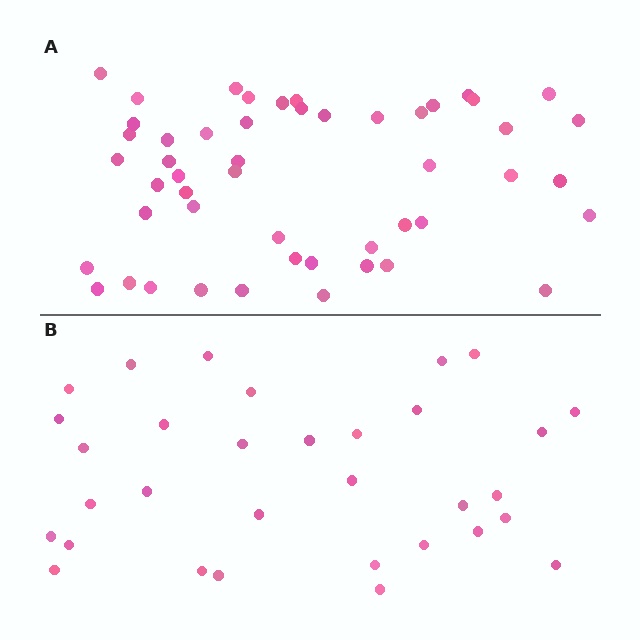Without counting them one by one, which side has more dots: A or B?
Region A (the top region) has more dots.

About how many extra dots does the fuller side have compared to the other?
Region A has approximately 20 more dots than region B.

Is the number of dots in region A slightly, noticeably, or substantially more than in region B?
Region A has substantially more. The ratio is roughly 1.6 to 1.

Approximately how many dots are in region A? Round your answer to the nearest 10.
About 50 dots.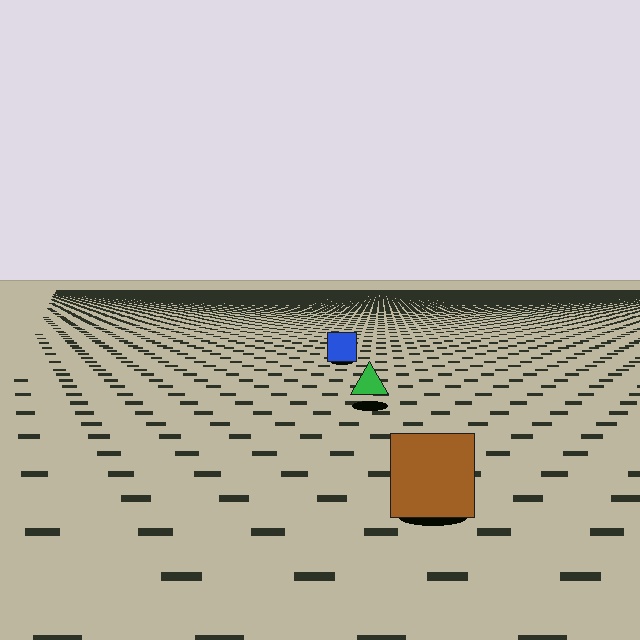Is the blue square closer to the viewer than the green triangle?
No. The green triangle is closer — you can tell from the texture gradient: the ground texture is coarser near it.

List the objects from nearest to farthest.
From nearest to farthest: the brown square, the green triangle, the blue square.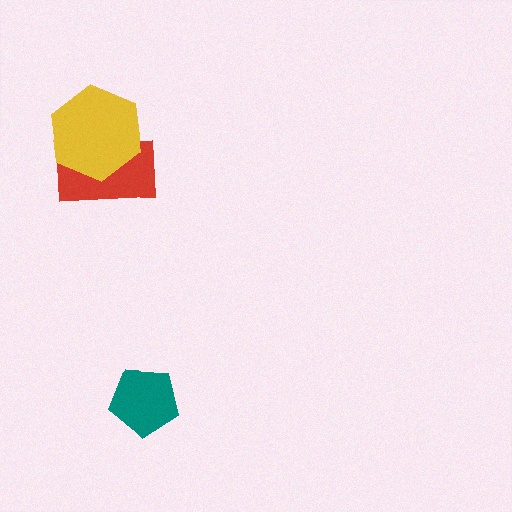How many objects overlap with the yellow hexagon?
1 object overlaps with the yellow hexagon.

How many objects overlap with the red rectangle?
1 object overlaps with the red rectangle.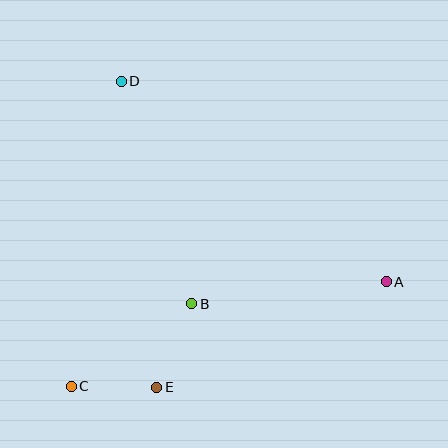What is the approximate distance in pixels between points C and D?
The distance between C and D is approximately 309 pixels.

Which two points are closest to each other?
Points C and E are closest to each other.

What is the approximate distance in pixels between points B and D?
The distance between B and D is approximately 234 pixels.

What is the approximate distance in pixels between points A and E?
The distance between A and E is approximately 253 pixels.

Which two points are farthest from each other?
Points A and D are farthest from each other.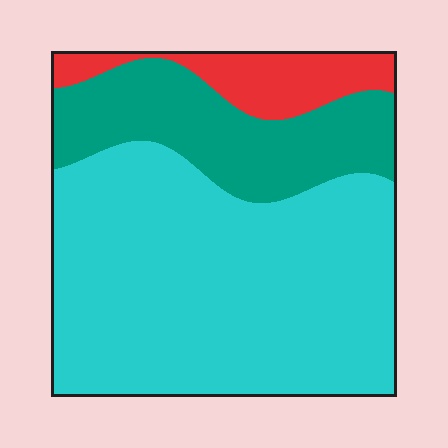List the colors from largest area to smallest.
From largest to smallest: cyan, teal, red.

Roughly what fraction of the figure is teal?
Teal covers 24% of the figure.